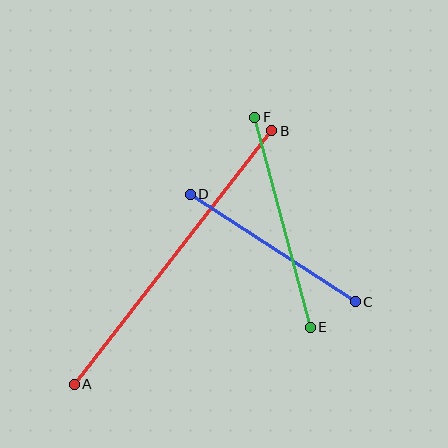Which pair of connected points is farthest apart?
Points A and B are farthest apart.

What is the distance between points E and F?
The distance is approximately 217 pixels.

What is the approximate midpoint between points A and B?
The midpoint is at approximately (173, 257) pixels.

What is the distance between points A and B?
The distance is approximately 321 pixels.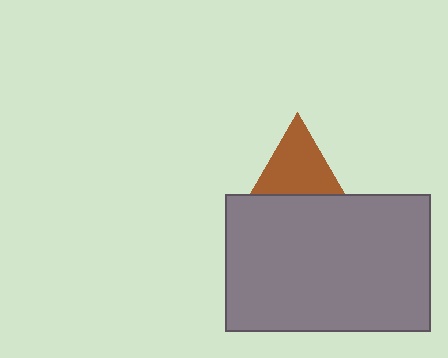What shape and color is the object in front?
The object in front is a gray rectangle.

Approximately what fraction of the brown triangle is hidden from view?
Roughly 45% of the brown triangle is hidden behind the gray rectangle.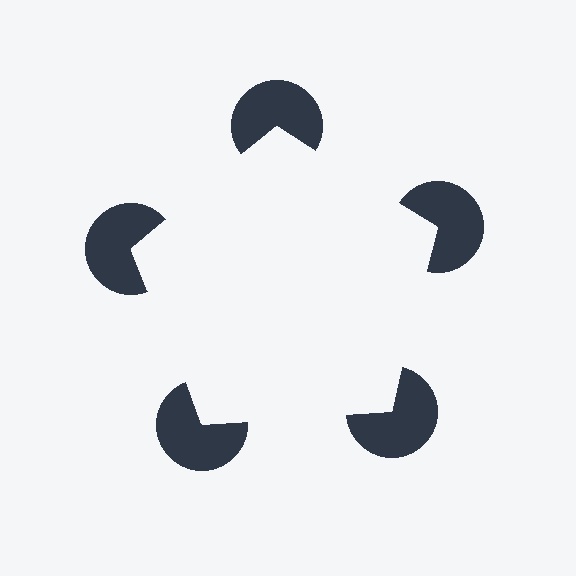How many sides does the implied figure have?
5 sides.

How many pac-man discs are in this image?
There are 5 — one at each vertex of the illusory pentagon.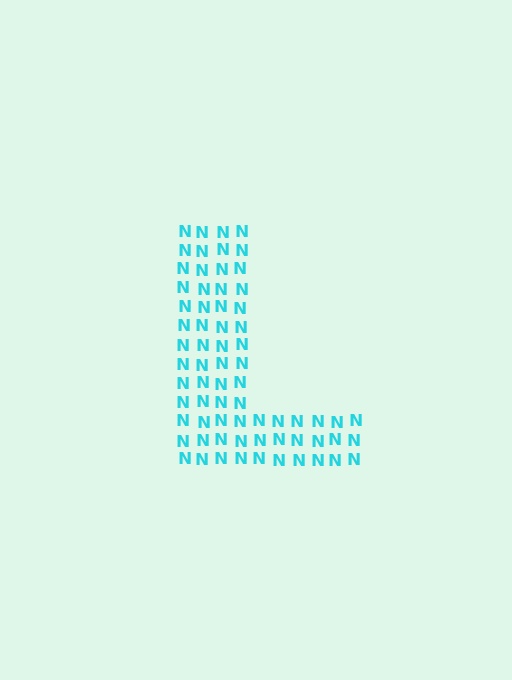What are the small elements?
The small elements are letter N's.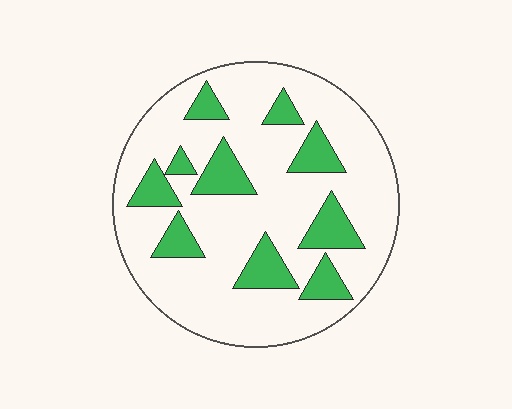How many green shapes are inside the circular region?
10.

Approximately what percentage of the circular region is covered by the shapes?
Approximately 20%.